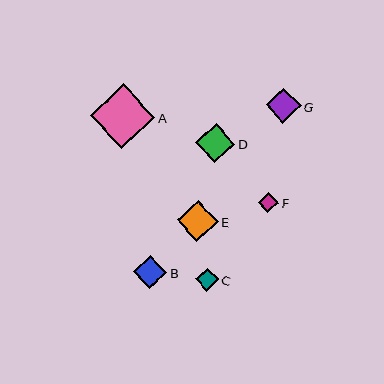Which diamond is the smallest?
Diamond F is the smallest with a size of approximately 20 pixels.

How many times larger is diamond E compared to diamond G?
Diamond E is approximately 1.2 times the size of diamond G.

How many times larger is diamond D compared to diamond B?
Diamond D is approximately 1.2 times the size of diamond B.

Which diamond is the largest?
Diamond A is the largest with a size of approximately 65 pixels.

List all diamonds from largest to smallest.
From largest to smallest: A, E, D, G, B, C, F.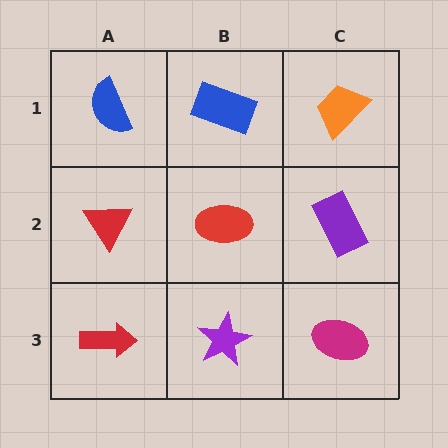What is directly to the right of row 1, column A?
A blue rectangle.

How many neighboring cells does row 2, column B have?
4.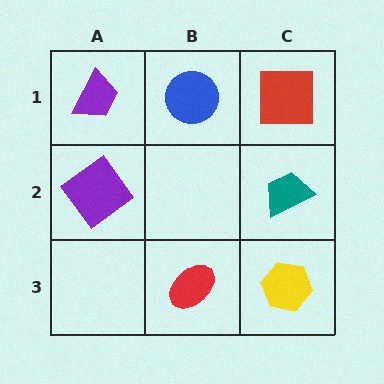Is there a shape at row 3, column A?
No, that cell is empty.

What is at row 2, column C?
A teal trapezoid.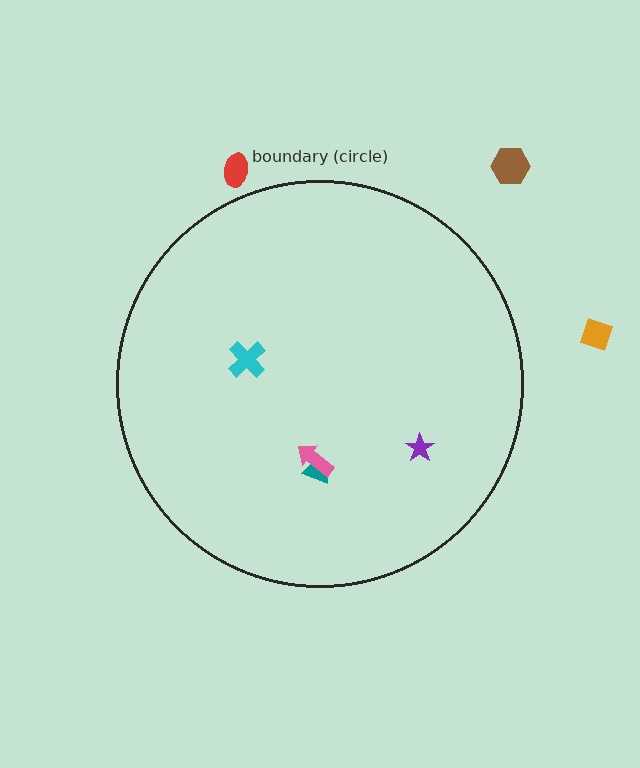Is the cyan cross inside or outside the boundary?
Inside.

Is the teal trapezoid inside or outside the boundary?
Inside.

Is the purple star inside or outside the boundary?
Inside.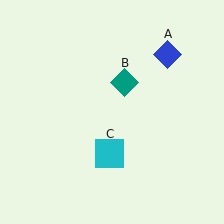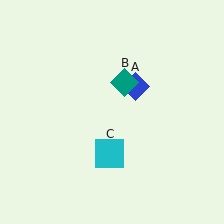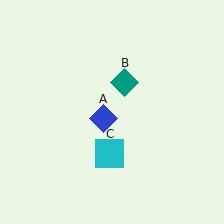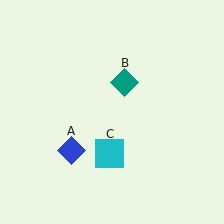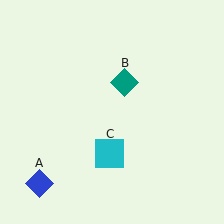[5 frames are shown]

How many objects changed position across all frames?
1 object changed position: blue diamond (object A).